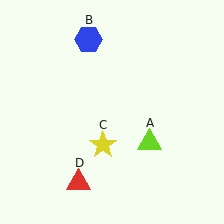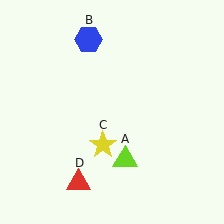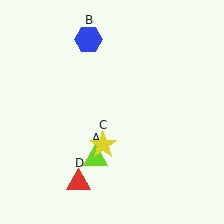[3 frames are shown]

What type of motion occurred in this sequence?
The lime triangle (object A) rotated clockwise around the center of the scene.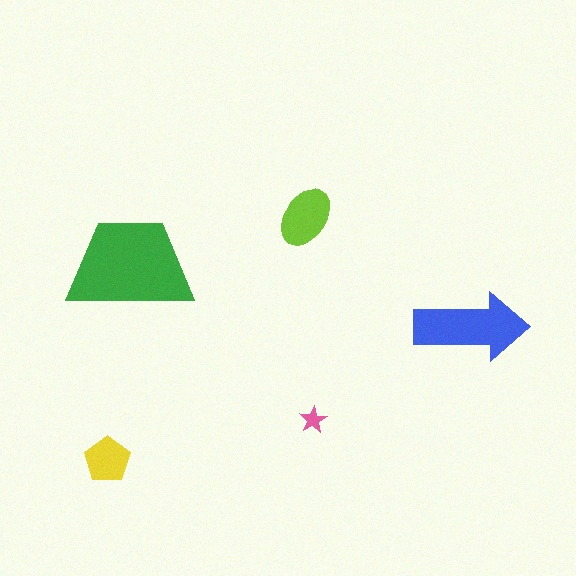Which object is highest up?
The lime ellipse is topmost.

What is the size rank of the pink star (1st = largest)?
5th.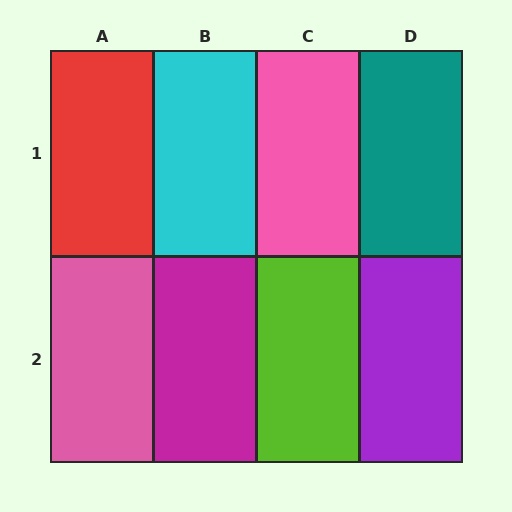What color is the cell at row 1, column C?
Pink.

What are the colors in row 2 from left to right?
Pink, magenta, lime, purple.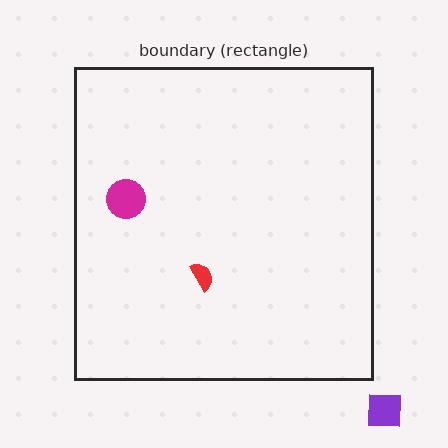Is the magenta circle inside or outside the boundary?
Inside.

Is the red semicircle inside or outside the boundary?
Inside.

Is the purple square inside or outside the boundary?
Outside.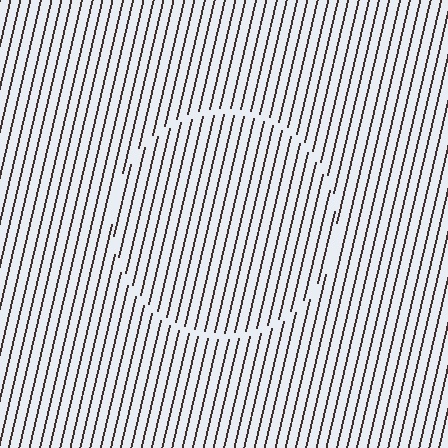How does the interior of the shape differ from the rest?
The interior of the shape contains the same grating, shifted by half a period — the contour is defined by the phase discontinuity where line-ends from the inner and outer gratings abut.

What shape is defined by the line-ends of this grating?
An illusory circle. The interior of the shape contains the same grating, shifted by half a period — the contour is defined by the phase discontinuity where line-ends from the inner and outer gratings abut.